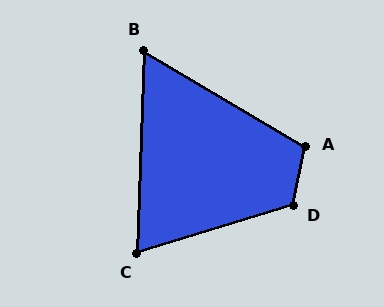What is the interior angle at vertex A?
Approximately 109 degrees (obtuse).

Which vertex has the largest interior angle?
D, at approximately 119 degrees.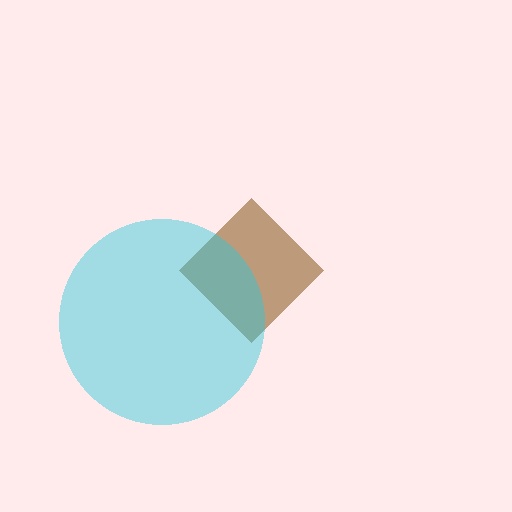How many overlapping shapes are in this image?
There are 2 overlapping shapes in the image.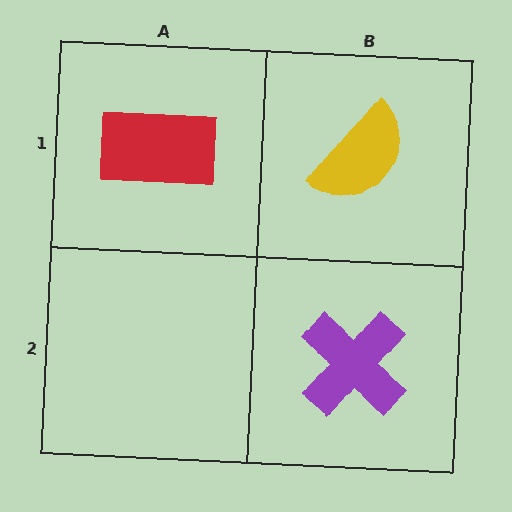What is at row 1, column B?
A yellow semicircle.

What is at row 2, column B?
A purple cross.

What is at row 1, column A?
A red rectangle.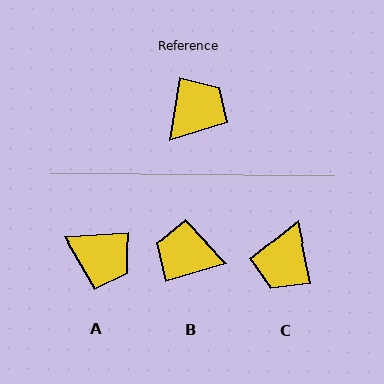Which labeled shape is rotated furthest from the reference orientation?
C, about 158 degrees away.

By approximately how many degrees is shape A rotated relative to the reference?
Approximately 77 degrees clockwise.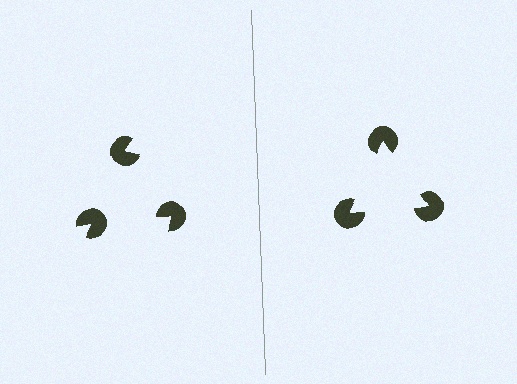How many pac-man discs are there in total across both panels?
6 — 3 on each side.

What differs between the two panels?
The pac-man discs are positioned identically on both sides; only the wedge orientations differ. On the right they align to a triangle; on the left they are misaligned.